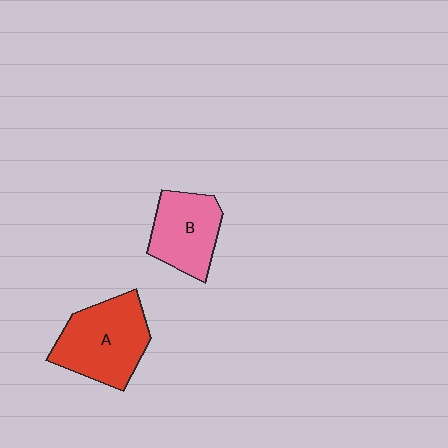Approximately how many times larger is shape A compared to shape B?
Approximately 1.3 times.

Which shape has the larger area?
Shape A (red).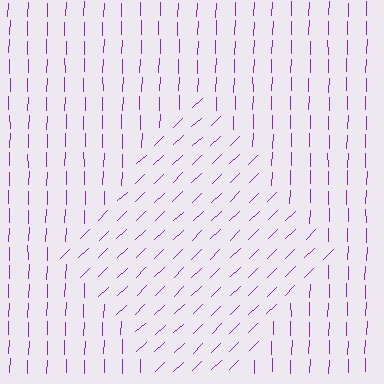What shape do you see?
I see a diamond.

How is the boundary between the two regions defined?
The boundary is defined purely by a change in line orientation (approximately 45 degrees difference). All lines are the same color and thickness.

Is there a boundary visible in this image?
Yes, there is a texture boundary formed by a change in line orientation.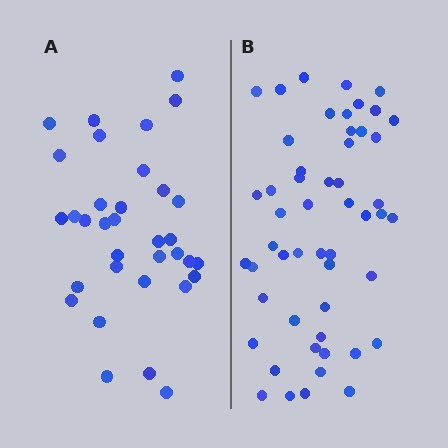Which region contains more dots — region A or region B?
Region B (the right region) has more dots.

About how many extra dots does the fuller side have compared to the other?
Region B has approximately 20 more dots than region A.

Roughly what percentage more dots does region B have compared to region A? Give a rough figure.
About 55% more.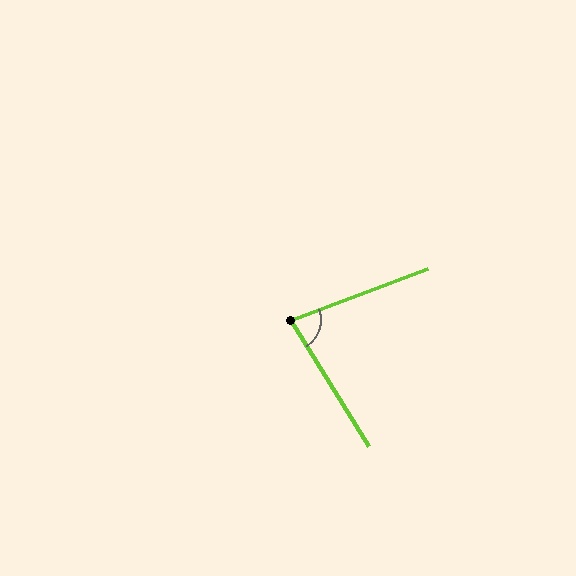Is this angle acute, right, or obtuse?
It is acute.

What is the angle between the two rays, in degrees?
Approximately 79 degrees.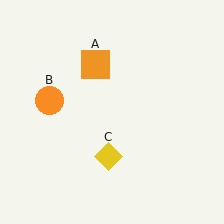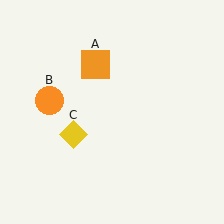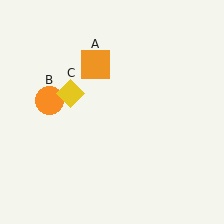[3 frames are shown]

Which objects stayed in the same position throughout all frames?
Orange square (object A) and orange circle (object B) remained stationary.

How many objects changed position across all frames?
1 object changed position: yellow diamond (object C).